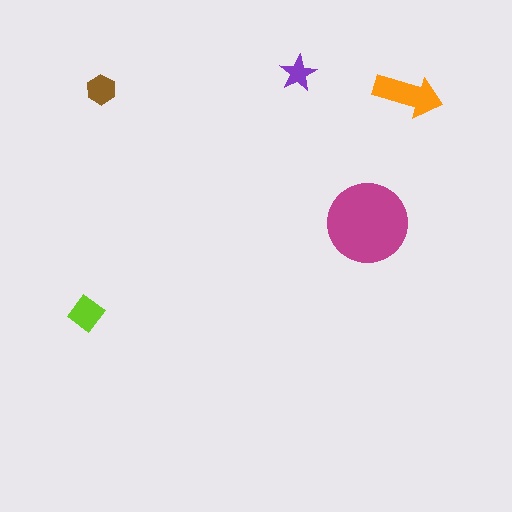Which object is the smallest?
The purple star.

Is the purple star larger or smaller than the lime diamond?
Smaller.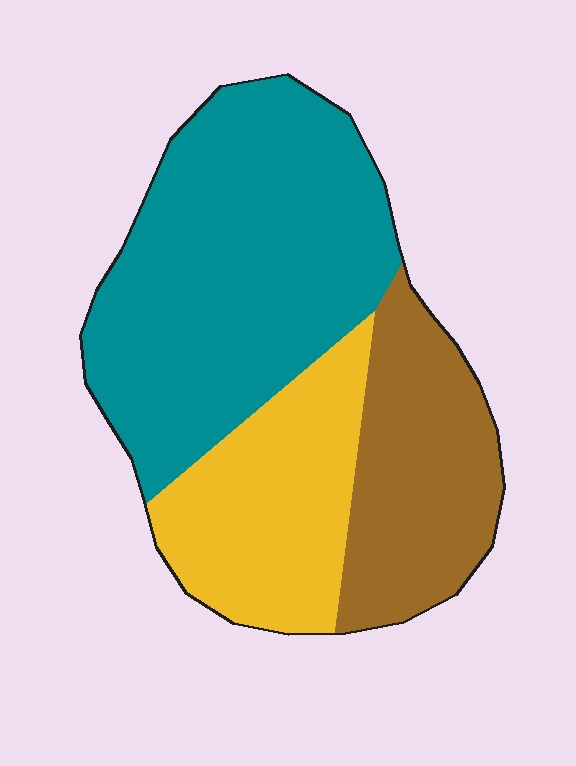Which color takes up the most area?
Teal, at roughly 50%.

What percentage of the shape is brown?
Brown covers roughly 25% of the shape.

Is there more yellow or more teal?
Teal.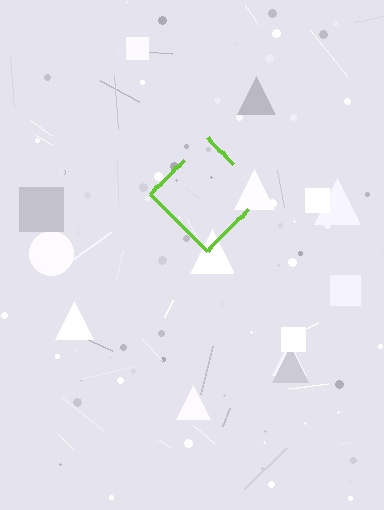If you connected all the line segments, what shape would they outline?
They would outline a diamond.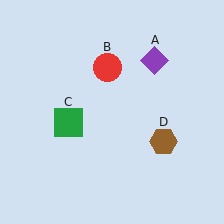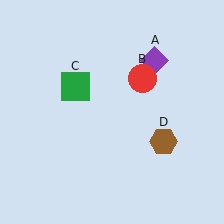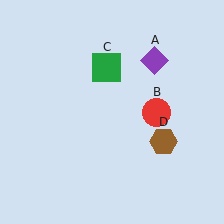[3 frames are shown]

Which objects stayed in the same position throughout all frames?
Purple diamond (object A) and brown hexagon (object D) remained stationary.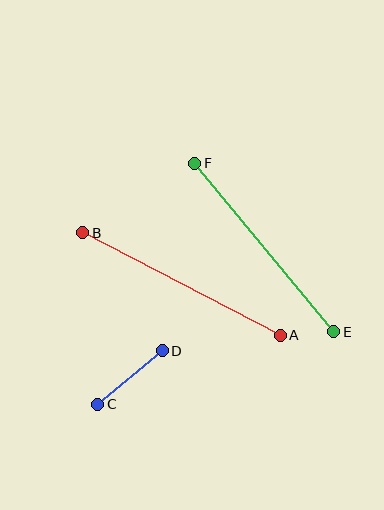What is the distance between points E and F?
The distance is approximately 219 pixels.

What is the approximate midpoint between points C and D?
The midpoint is at approximately (130, 377) pixels.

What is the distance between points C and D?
The distance is approximately 84 pixels.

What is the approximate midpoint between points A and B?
The midpoint is at approximately (182, 284) pixels.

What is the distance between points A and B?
The distance is approximately 223 pixels.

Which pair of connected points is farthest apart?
Points A and B are farthest apart.